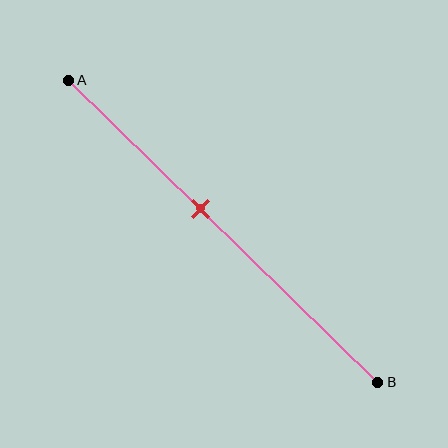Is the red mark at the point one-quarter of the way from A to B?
No, the mark is at about 45% from A, not at the 25% one-quarter point.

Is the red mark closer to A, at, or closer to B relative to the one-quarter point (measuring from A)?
The red mark is closer to point B than the one-quarter point of segment AB.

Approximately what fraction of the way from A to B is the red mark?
The red mark is approximately 45% of the way from A to B.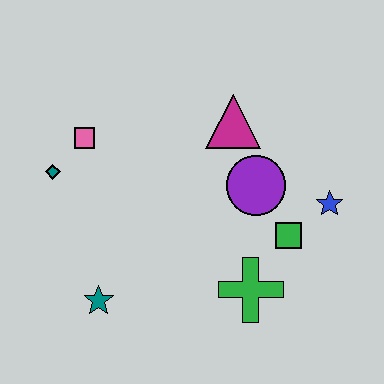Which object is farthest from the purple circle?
The teal diamond is farthest from the purple circle.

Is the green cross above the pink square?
No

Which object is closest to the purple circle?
The green square is closest to the purple circle.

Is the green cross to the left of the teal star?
No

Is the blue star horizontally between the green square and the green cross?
No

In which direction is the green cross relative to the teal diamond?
The green cross is to the right of the teal diamond.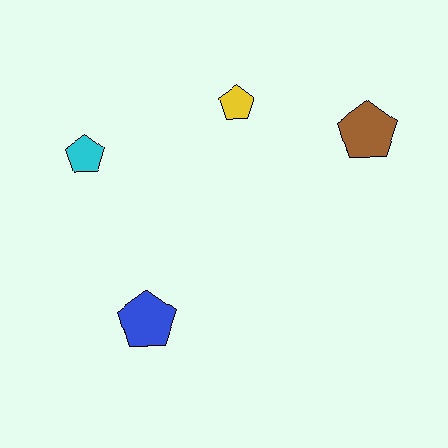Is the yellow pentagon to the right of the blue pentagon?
Yes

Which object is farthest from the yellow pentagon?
The blue pentagon is farthest from the yellow pentagon.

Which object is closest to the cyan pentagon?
The yellow pentagon is closest to the cyan pentagon.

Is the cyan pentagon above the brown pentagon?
No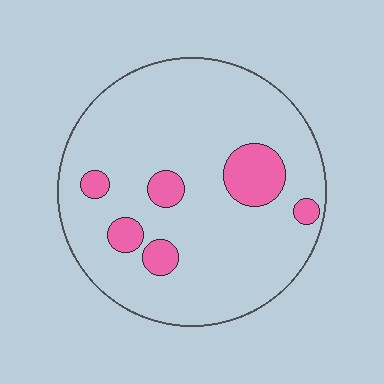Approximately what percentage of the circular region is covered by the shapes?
Approximately 15%.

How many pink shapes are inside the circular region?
6.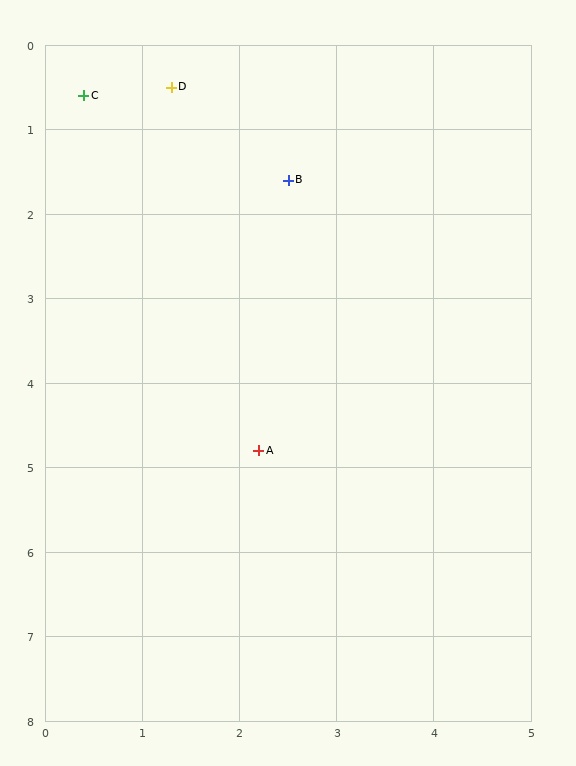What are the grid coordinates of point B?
Point B is at approximately (2.5, 1.6).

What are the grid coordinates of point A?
Point A is at approximately (2.2, 4.8).